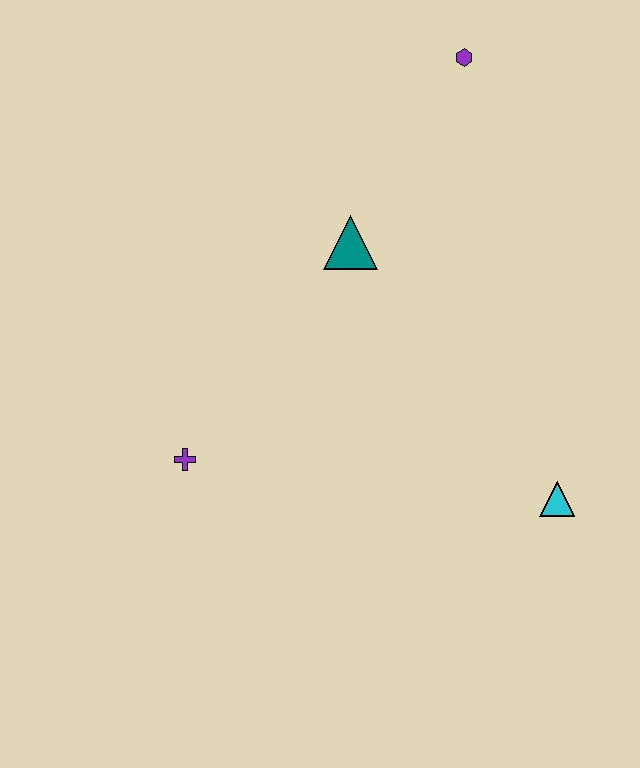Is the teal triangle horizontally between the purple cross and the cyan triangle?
Yes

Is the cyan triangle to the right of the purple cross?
Yes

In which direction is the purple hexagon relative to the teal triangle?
The purple hexagon is above the teal triangle.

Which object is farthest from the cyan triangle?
The purple hexagon is farthest from the cyan triangle.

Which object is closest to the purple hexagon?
The teal triangle is closest to the purple hexagon.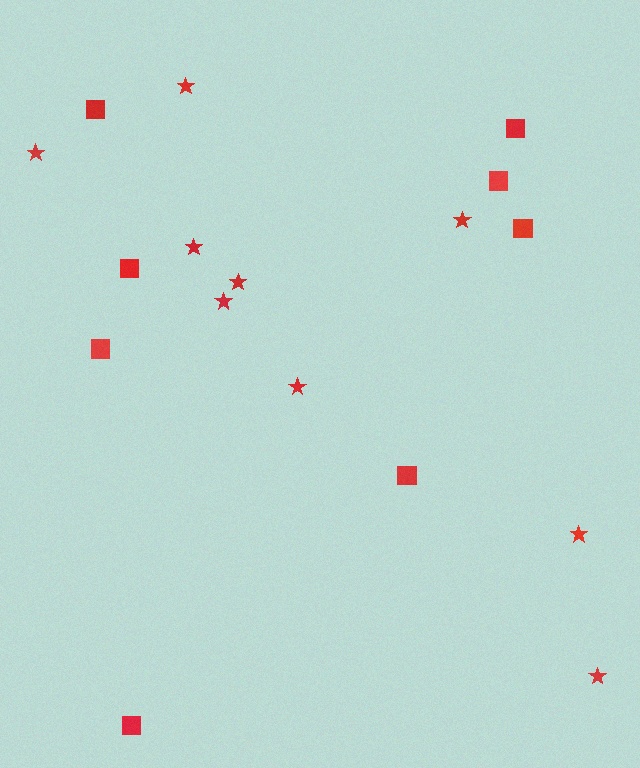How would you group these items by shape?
There are 2 groups: one group of stars (9) and one group of squares (8).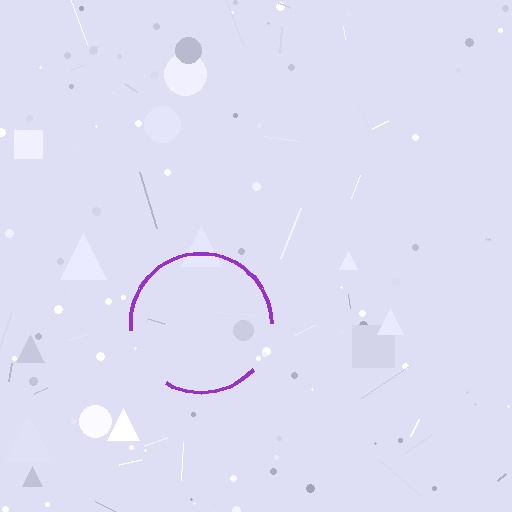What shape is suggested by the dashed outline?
The dashed outline suggests a circle.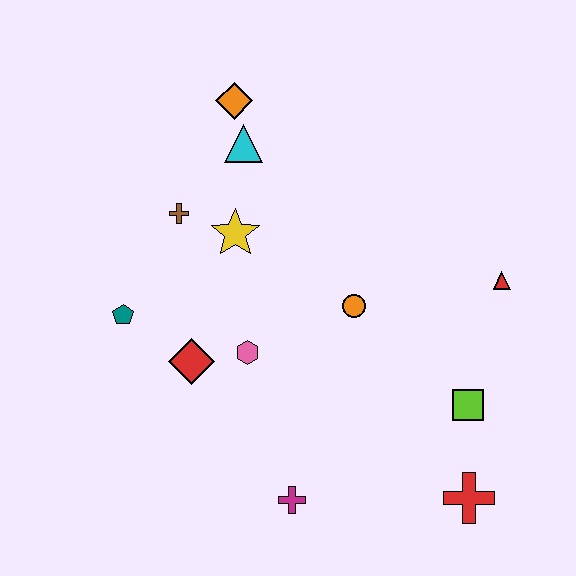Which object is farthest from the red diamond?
The red triangle is farthest from the red diamond.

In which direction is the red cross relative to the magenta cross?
The red cross is to the right of the magenta cross.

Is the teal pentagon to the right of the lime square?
No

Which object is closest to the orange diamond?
The cyan triangle is closest to the orange diamond.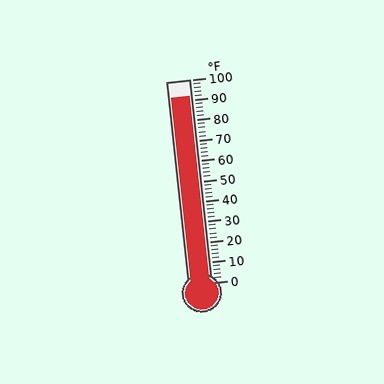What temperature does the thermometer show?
The thermometer shows approximately 92°F.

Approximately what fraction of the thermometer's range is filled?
The thermometer is filled to approximately 90% of its range.